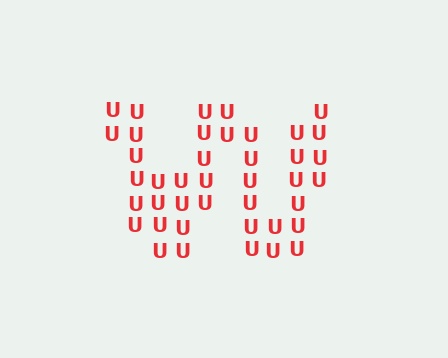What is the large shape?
The large shape is the letter W.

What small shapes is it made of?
It is made of small letter U's.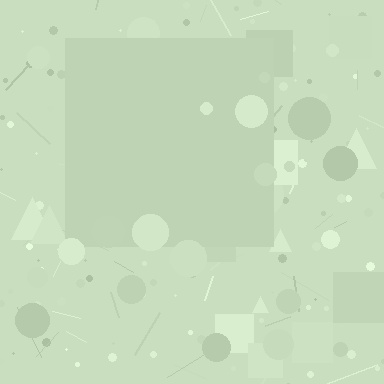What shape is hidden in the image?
A square is hidden in the image.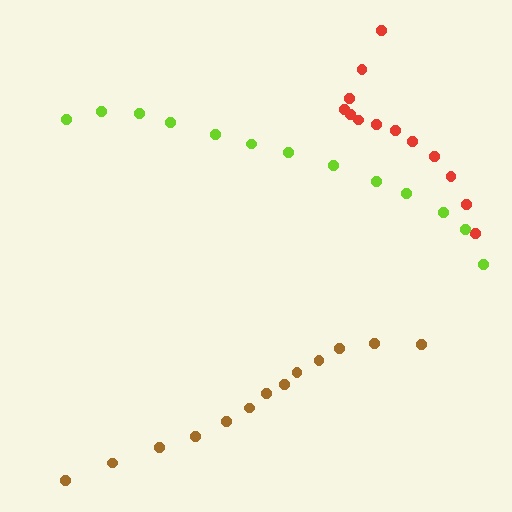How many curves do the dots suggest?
There are 3 distinct paths.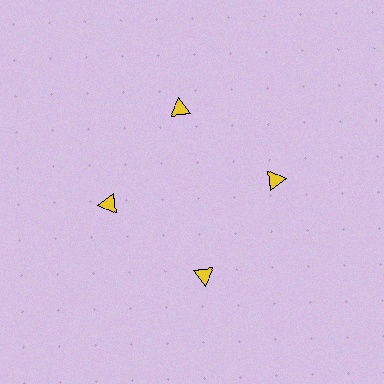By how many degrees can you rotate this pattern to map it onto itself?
The pattern maps onto itself every 90 degrees of rotation.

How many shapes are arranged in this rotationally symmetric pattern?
There are 4 shapes, arranged in 4 groups of 1.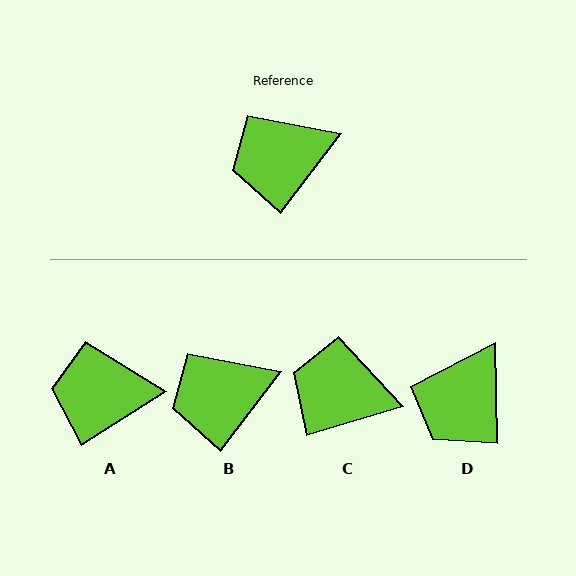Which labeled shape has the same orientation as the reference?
B.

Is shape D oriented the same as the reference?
No, it is off by about 38 degrees.